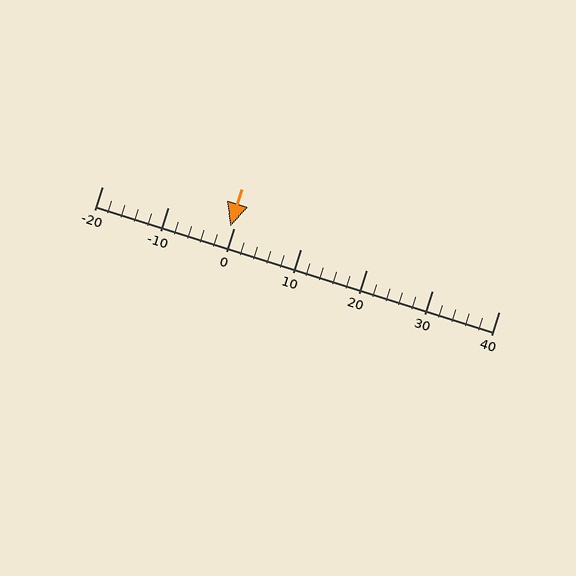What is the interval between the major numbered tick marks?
The major tick marks are spaced 10 units apart.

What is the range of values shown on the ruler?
The ruler shows values from -20 to 40.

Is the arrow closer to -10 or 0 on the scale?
The arrow is closer to 0.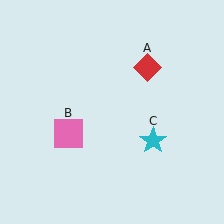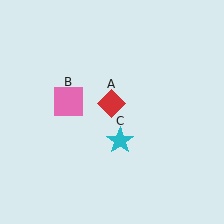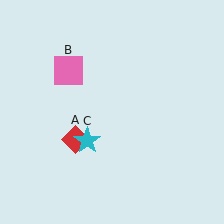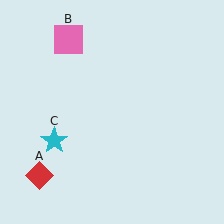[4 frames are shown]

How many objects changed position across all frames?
3 objects changed position: red diamond (object A), pink square (object B), cyan star (object C).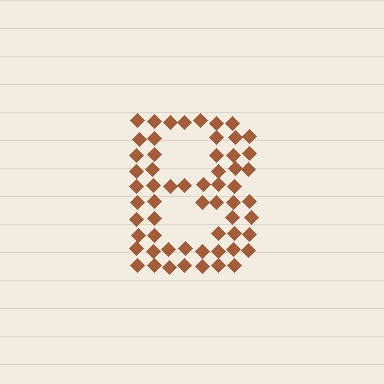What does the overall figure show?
The overall figure shows the letter B.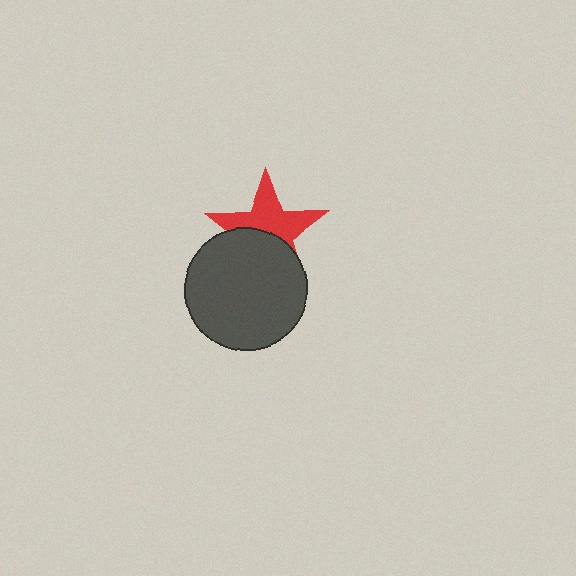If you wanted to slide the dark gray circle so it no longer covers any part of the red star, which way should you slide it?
Slide it down — that is the most direct way to separate the two shapes.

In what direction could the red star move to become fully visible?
The red star could move up. That would shift it out from behind the dark gray circle entirely.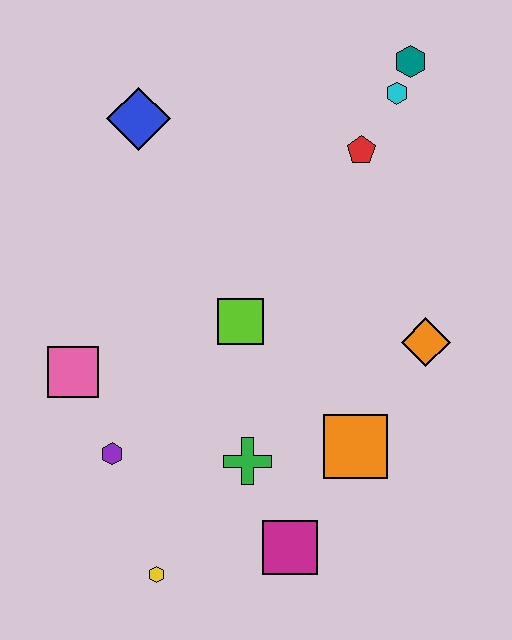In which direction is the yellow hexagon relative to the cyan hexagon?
The yellow hexagon is below the cyan hexagon.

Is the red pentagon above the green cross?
Yes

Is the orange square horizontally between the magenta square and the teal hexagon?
Yes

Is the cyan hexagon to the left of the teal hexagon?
Yes